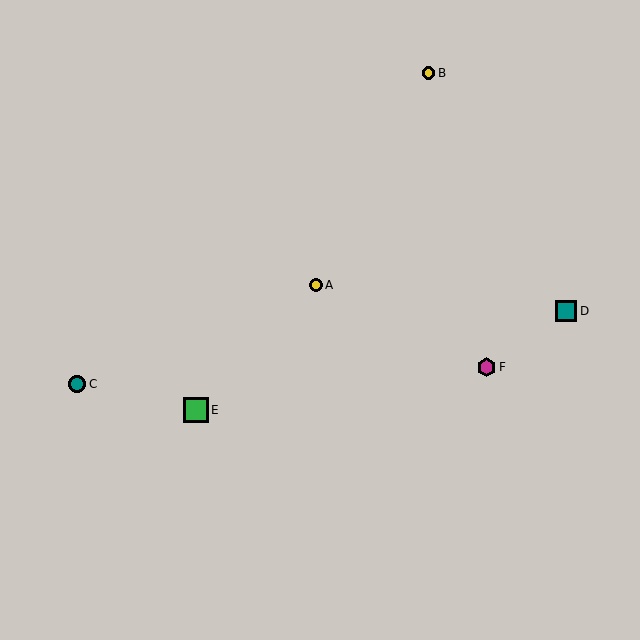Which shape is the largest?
The green square (labeled E) is the largest.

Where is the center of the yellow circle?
The center of the yellow circle is at (316, 285).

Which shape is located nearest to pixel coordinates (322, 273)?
The yellow circle (labeled A) at (316, 285) is nearest to that location.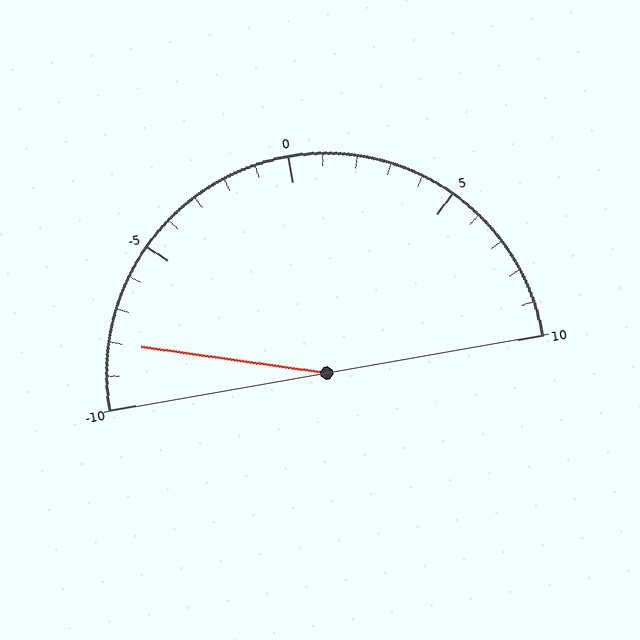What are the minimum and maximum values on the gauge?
The gauge ranges from -10 to 10.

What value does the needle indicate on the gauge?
The needle indicates approximately -8.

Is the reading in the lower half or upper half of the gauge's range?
The reading is in the lower half of the range (-10 to 10).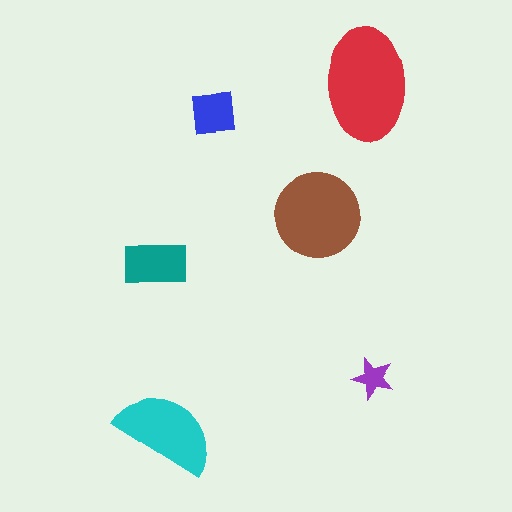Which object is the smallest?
The purple star.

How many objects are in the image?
There are 6 objects in the image.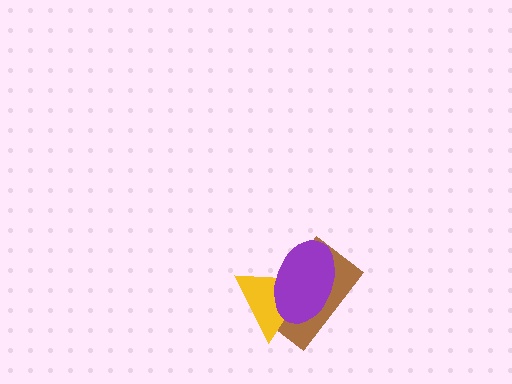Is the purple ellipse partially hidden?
No, no other shape covers it.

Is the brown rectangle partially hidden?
Yes, it is partially covered by another shape.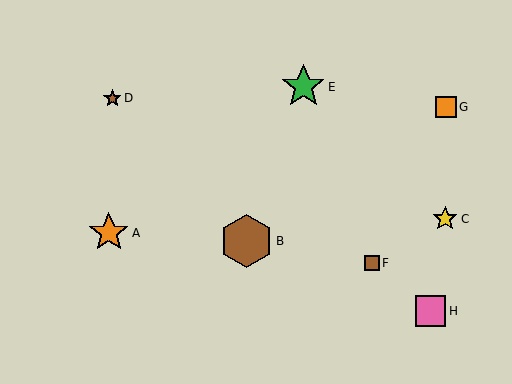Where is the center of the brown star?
The center of the brown star is at (112, 98).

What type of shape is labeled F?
Shape F is a brown square.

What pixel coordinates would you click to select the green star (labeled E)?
Click at (303, 87) to select the green star E.